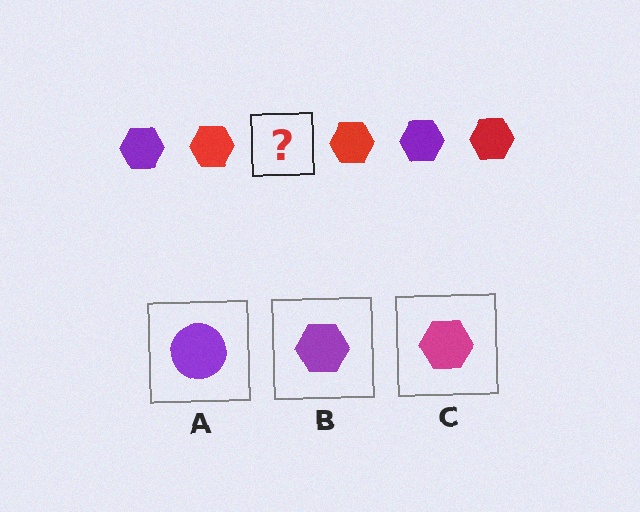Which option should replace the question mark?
Option B.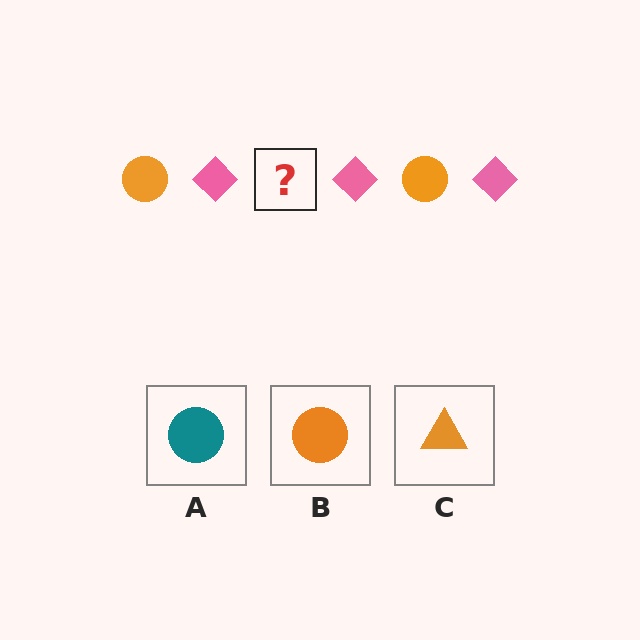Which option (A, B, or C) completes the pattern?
B.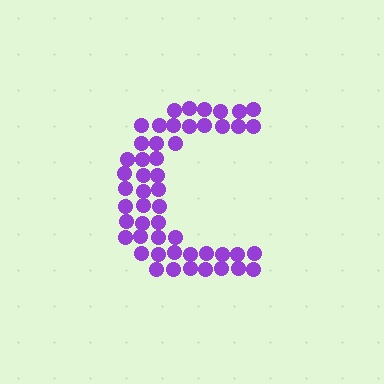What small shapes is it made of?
It is made of small circles.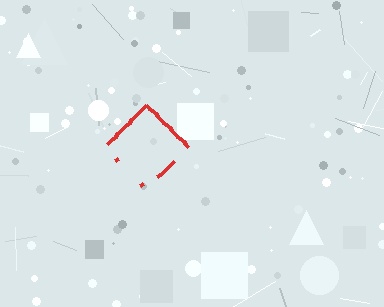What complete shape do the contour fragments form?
The contour fragments form a diamond.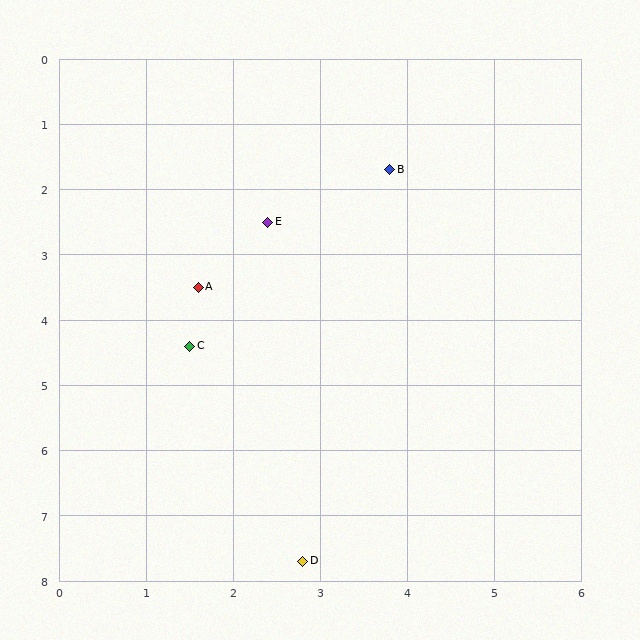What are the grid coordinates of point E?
Point E is at approximately (2.4, 2.5).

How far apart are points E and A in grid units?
Points E and A are about 1.3 grid units apart.